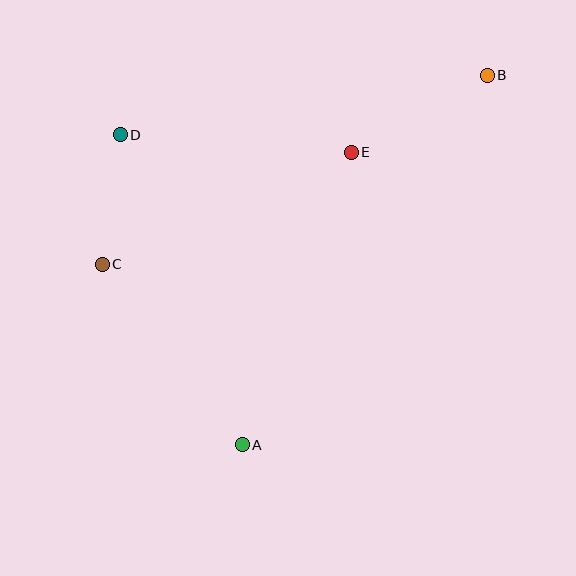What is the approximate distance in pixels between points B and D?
The distance between B and D is approximately 372 pixels.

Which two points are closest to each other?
Points C and D are closest to each other.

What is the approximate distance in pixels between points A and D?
The distance between A and D is approximately 333 pixels.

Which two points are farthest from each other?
Points A and B are farthest from each other.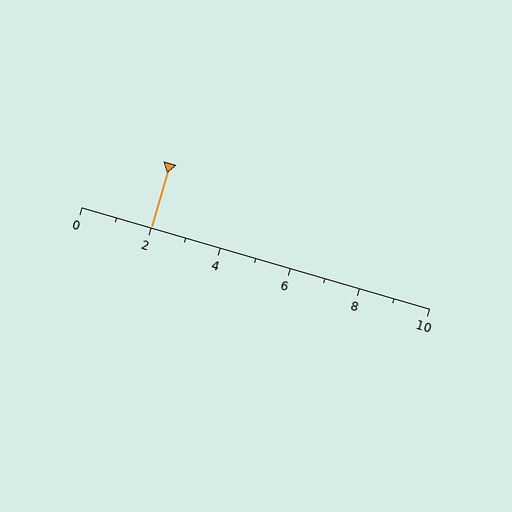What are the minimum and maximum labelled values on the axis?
The axis runs from 0 to 10.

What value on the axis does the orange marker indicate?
The marker indicates approximately 2.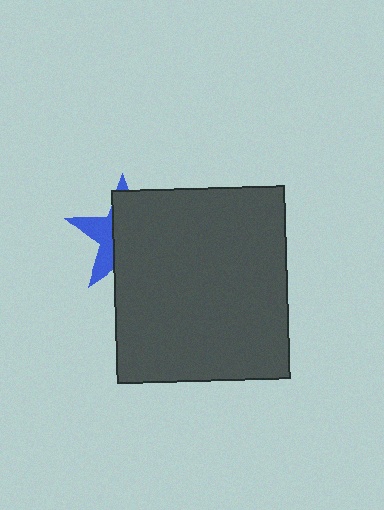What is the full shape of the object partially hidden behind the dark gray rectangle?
The partially hidden object is a blue star.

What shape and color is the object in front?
The object in front is a dark gray rectangle.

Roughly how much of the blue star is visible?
A small part of it is visible (roughly 34%).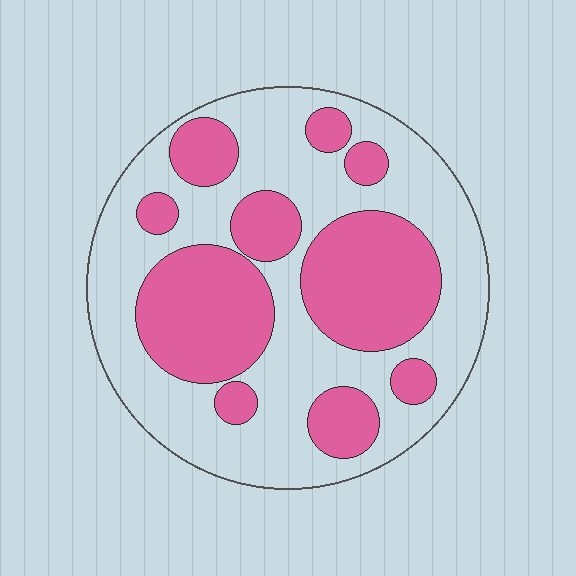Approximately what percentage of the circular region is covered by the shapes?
Approximately 40%.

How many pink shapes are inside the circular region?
10.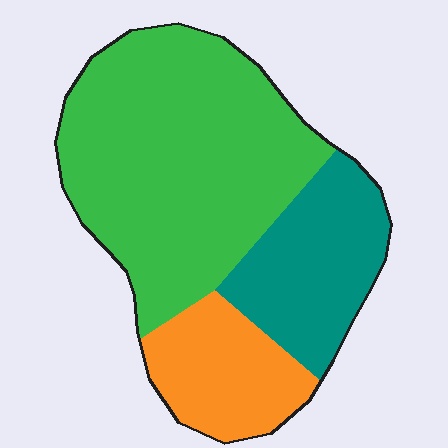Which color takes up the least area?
Orange, at roughly 20%.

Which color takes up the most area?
Green, at roughly 60%.